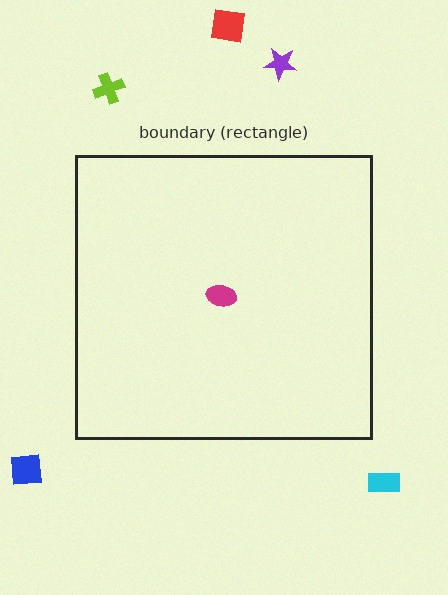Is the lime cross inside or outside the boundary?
Outside.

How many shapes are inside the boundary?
1 inside, 5 outside.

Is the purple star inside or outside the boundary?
Outside.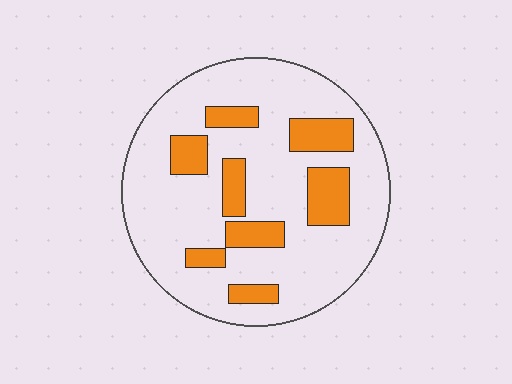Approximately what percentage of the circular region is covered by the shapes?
Approximately 20%.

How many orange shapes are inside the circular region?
8.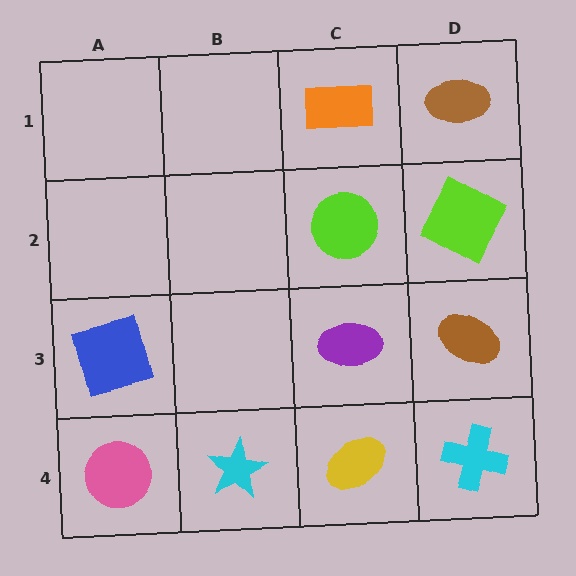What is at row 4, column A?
A pink circle.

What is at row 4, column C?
A yellow ellipse.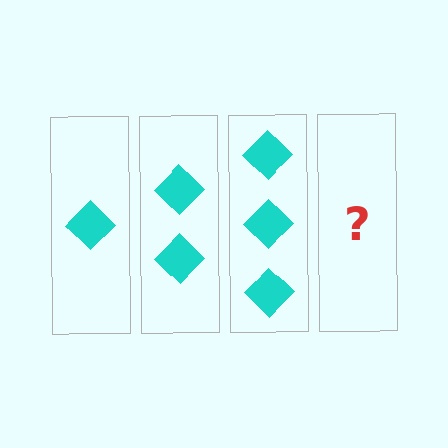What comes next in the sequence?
The next element should be 4 diamonds.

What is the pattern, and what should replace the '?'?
The pattern is that each step adds one more diamond. The '?' should be 4 diamonds.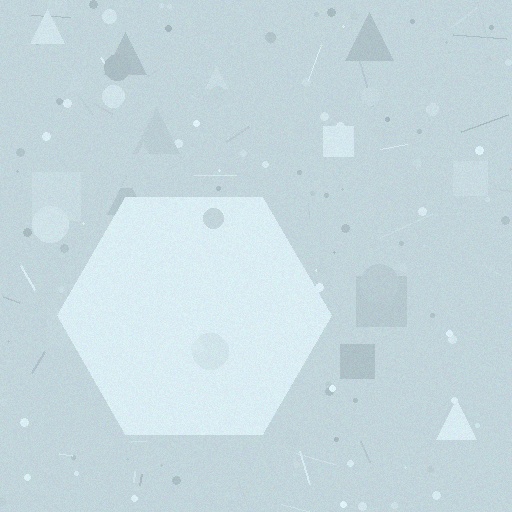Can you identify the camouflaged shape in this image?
The camouflaged shape is a hexagon.